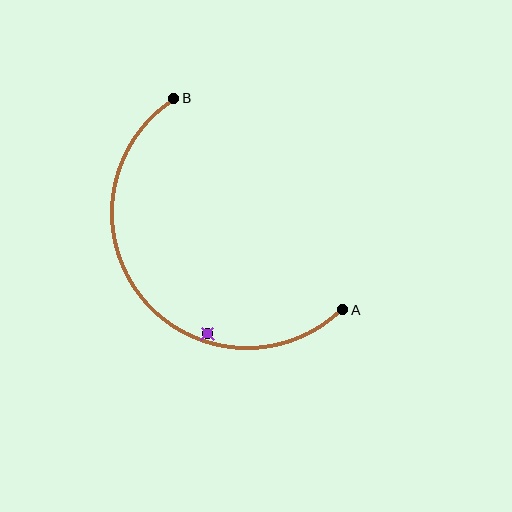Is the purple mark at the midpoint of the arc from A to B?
No — the purple mark does not lie on the arc at all. It sits slightly inside the curve.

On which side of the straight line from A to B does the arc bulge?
The arc bulges below and to the left of the straight line connecting A and B.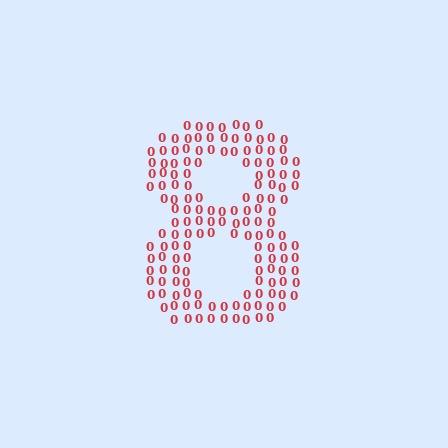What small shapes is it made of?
It is made of small digit 0's.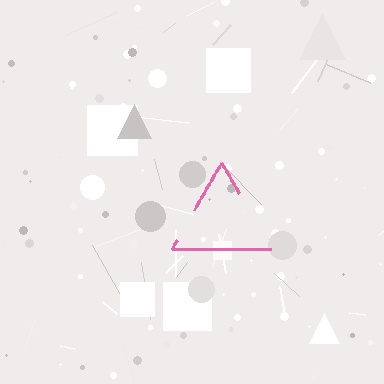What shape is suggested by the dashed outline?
The dashed outline suggests a triangle.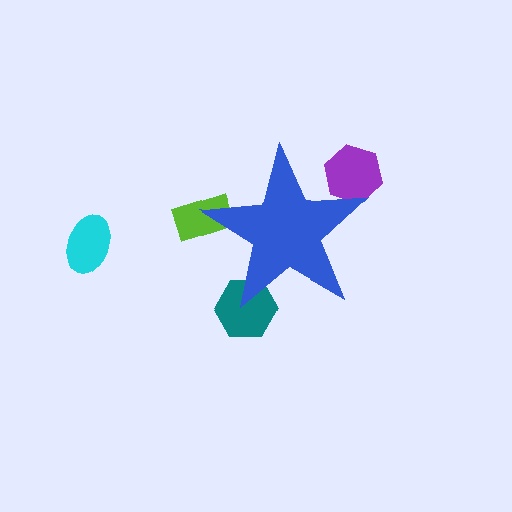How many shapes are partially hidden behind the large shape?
3 shapes are partially hidden.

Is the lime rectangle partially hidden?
Yes, the lime rectangle is partially hidden behind the blue star.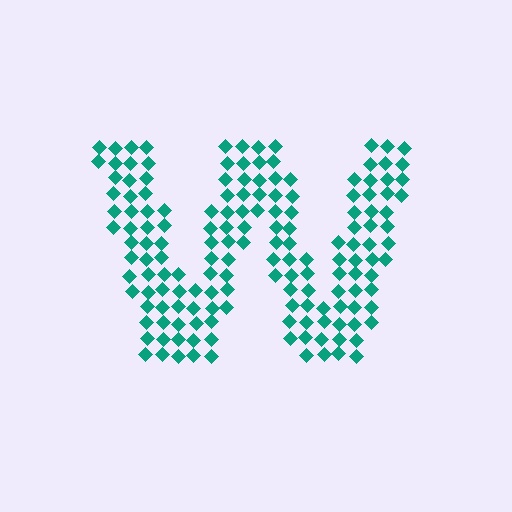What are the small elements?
The small elements are diamonds.